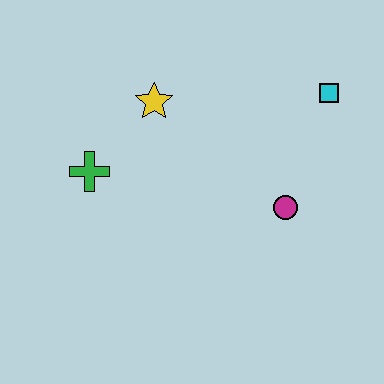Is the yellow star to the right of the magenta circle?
No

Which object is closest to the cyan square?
The magenta circle is closest to the cyan square.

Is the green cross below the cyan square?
Yes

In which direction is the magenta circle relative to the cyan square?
The magenta circle is below the cyan square.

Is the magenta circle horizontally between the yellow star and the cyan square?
Yes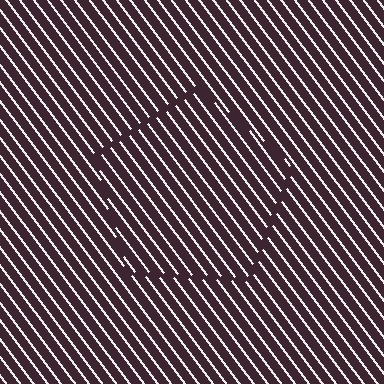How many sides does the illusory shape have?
5 sides — the line-ends trace a pentagon.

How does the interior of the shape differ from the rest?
The interior of the shape contains the same grating, shifted by half a period — the contour is defined by the phase discontinuity where line-ends from the inner and outer gratings abut.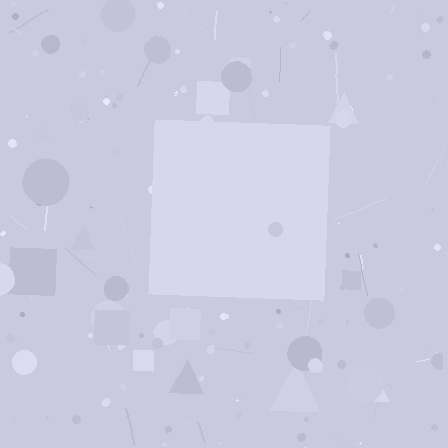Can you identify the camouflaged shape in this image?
The camouflaged shape is a square.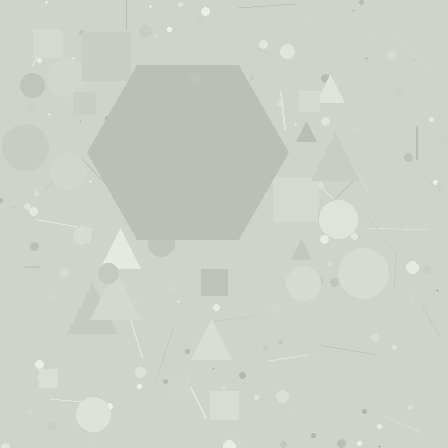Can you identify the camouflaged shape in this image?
The camouflaged shape is a hexagon.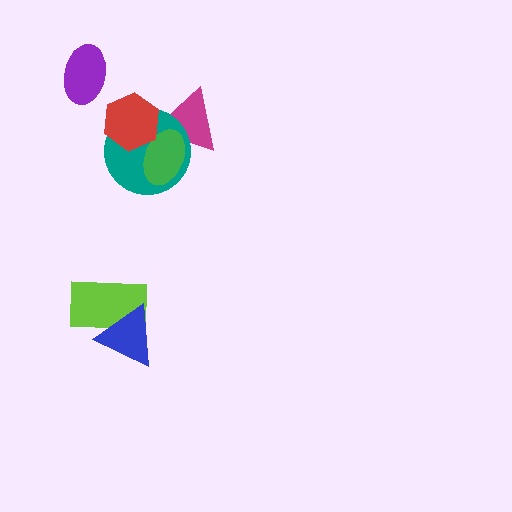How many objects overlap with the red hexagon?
3 objects overlap with the red hexagon.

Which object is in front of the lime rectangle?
The blue triangle is in front of the lime rectangle.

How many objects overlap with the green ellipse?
3 objects overlap with the green ellipse.